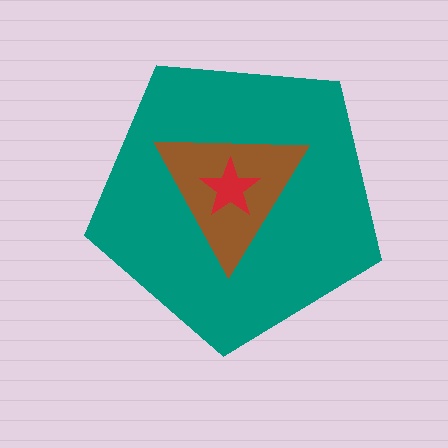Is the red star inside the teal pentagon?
Yes.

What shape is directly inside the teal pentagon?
The brown triangle.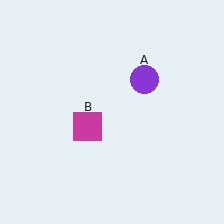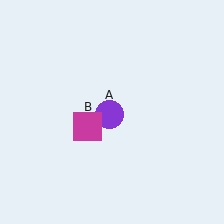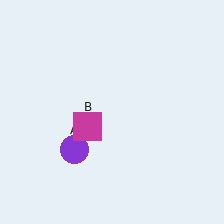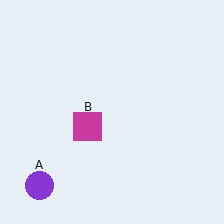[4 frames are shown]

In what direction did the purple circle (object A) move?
The purple circle (object A) moved down and to the left.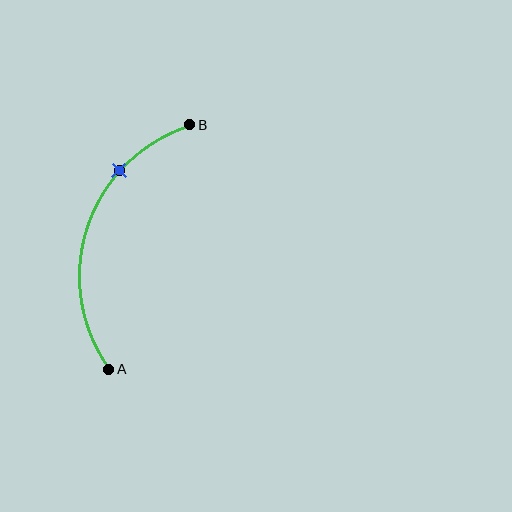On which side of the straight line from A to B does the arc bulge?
The arc bulges to the left of the straight line connecting A and B.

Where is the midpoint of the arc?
The arc midpoint is the point on the curve farthest from the straight line joining A and B. It sits to the left of that line.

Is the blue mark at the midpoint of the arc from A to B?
No. The blue mark lies on the arc but is closer to endpoint B. The arc midpoint would be at the point on the curve equidistant along the arc from both A and B.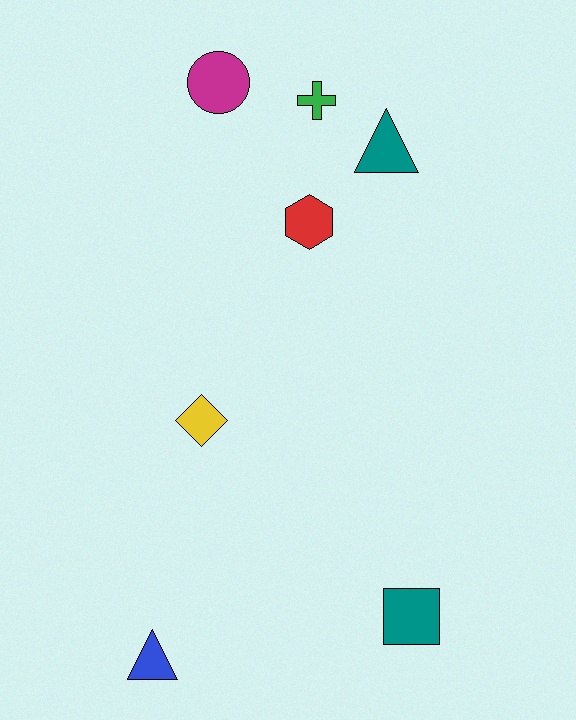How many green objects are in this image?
There is 1 green object.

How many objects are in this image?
There are 7 objects.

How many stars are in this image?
There are no stars.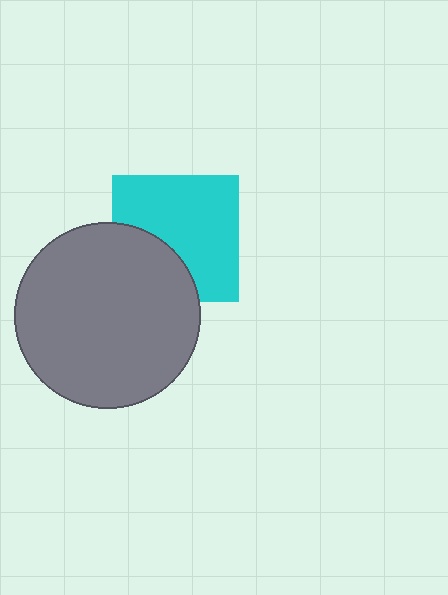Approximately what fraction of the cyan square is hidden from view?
Roughly 32% of the cyan square is hidden behind the gray circle.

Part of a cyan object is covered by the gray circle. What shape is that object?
It is a square.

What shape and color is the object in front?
The object in front is a gray circle.